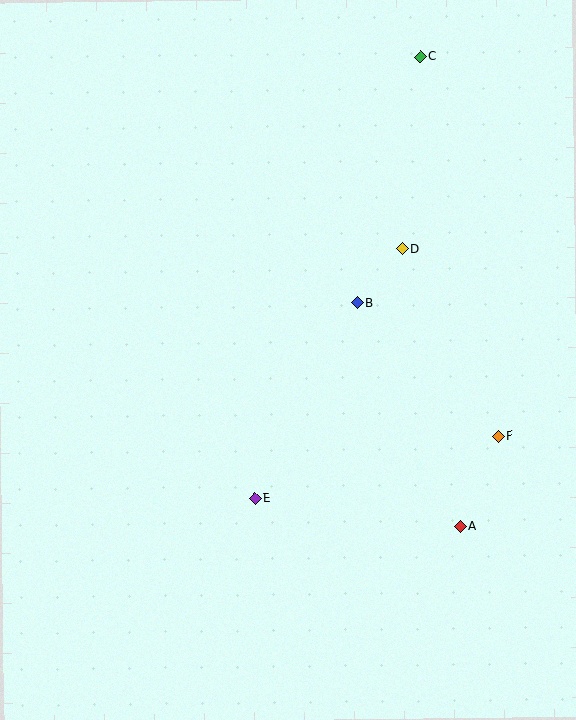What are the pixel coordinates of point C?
Point C is at (420, 57).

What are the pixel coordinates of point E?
Point E is at (255, 499).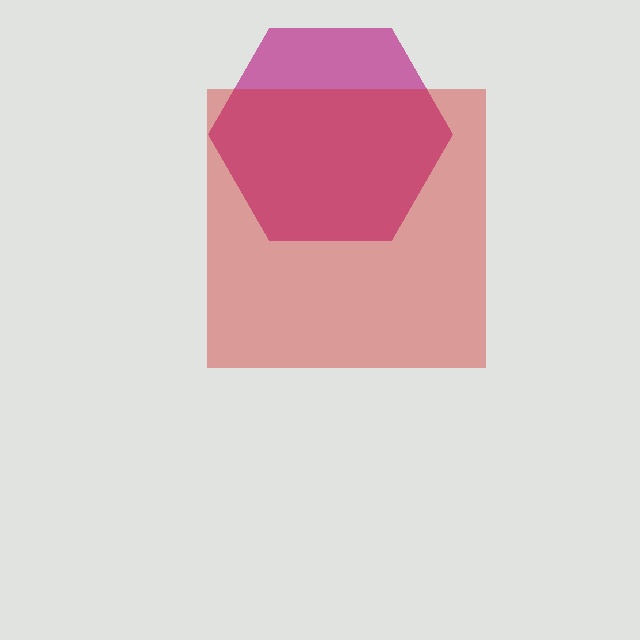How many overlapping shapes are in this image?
There are 2 overlapping shapes in the image.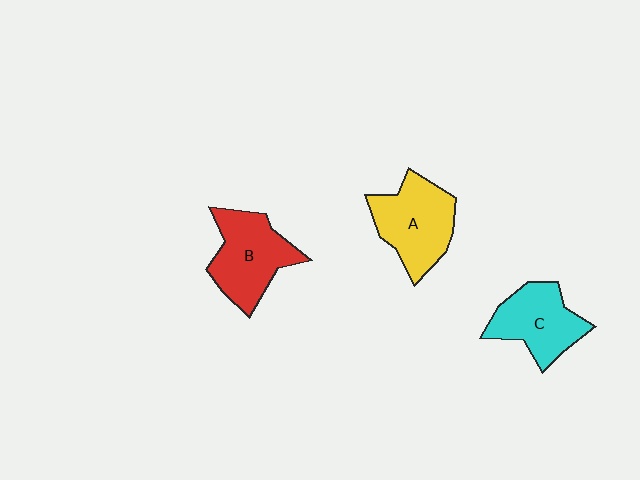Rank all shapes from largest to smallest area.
From largest to smallest: A (yellow), B (red), C (cyan).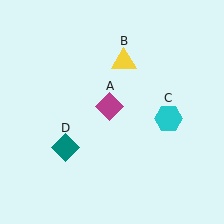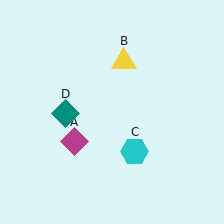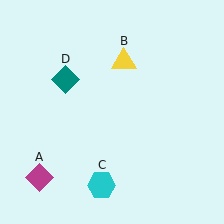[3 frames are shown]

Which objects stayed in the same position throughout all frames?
Yellow triangle (object B) remained stationary.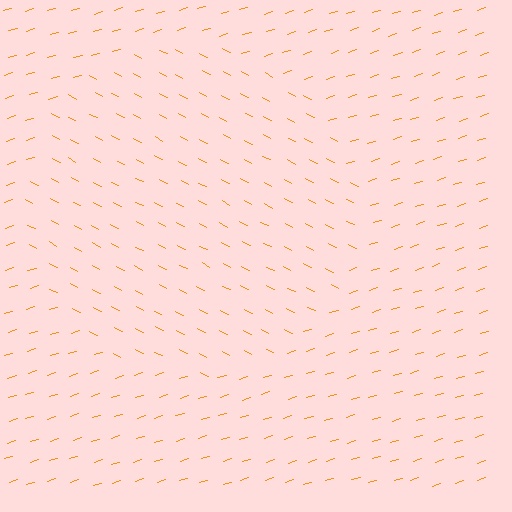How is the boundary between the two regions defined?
The boundary is defined purely by a change in line orientation (approximately 45 degrees difference). All lines are the same color and thickness.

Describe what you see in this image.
The image is filled with small orange line segments. A circle region in the image has lines oriented differently from the surrounding lines, creating a visible texture boundary.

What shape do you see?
I see a circle.